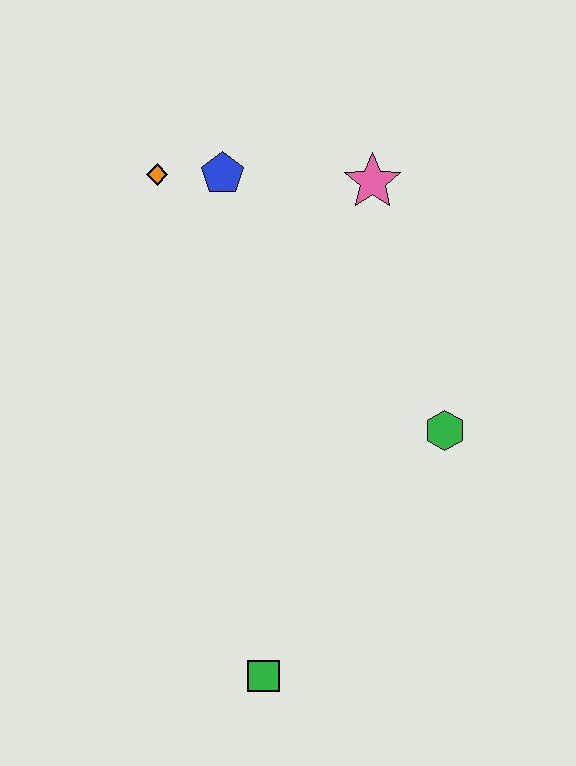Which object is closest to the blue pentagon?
The orange diamond is closest to the blue pentagon.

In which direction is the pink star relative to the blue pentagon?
The pink star is to the right of the blue pentagon.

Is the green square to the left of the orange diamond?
No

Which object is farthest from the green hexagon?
The orange diamond is farthest from the green hexagon.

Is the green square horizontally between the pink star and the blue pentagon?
Yes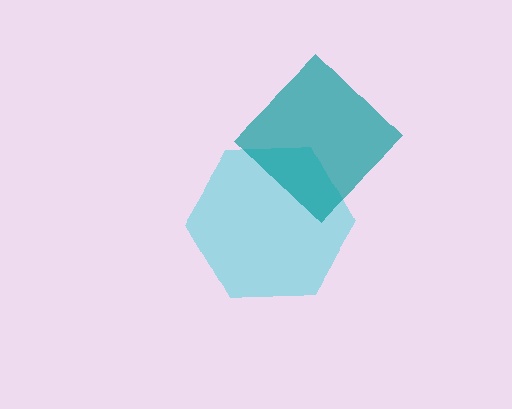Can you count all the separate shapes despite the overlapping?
Yes, there are 2 separate shapes.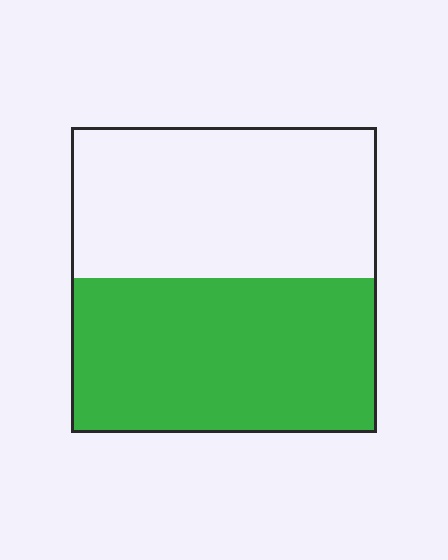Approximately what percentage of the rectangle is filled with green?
Approximately 50%.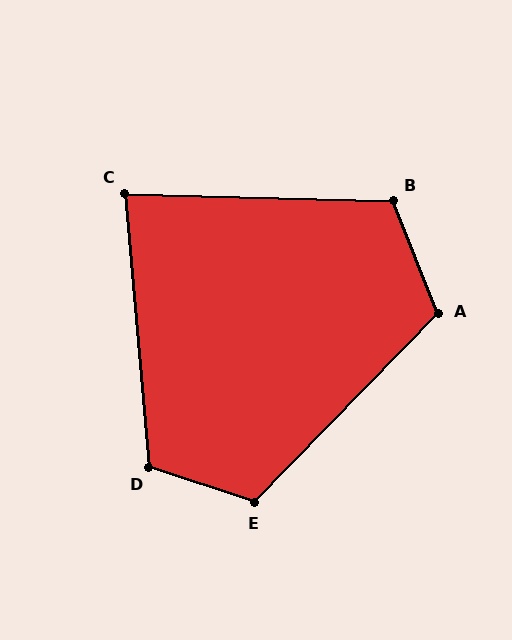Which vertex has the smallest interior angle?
C, at approximately 84 degrees.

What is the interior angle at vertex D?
Approximately 113 degrees (obtuse).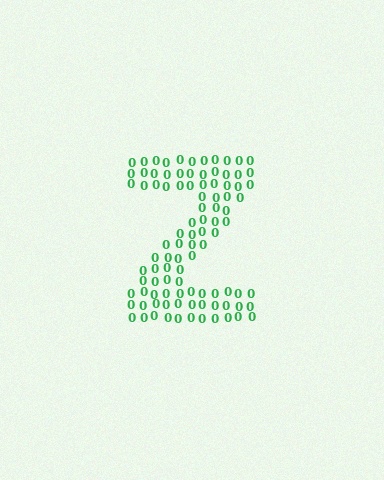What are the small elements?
The small elements are digit 0's.